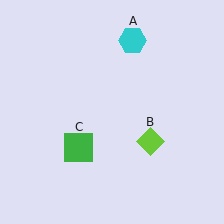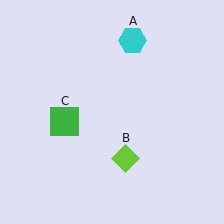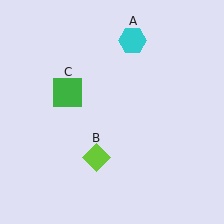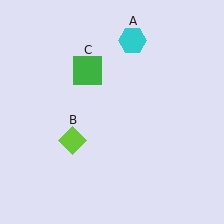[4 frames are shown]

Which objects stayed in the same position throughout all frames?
Cyan hexagon (object A) remained stationary.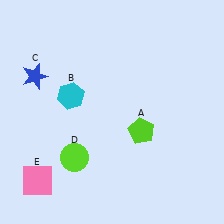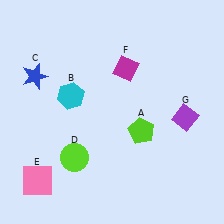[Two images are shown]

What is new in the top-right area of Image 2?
A magenta diamond (F) was added in the top-right area of Image 2.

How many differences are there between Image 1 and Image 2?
There are 2 differences between the two images.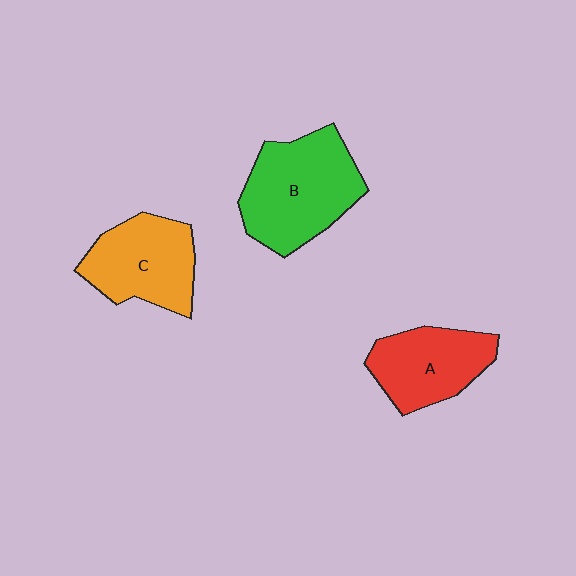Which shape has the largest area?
Shape B (green).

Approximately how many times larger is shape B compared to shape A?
Approximately 1.4 times.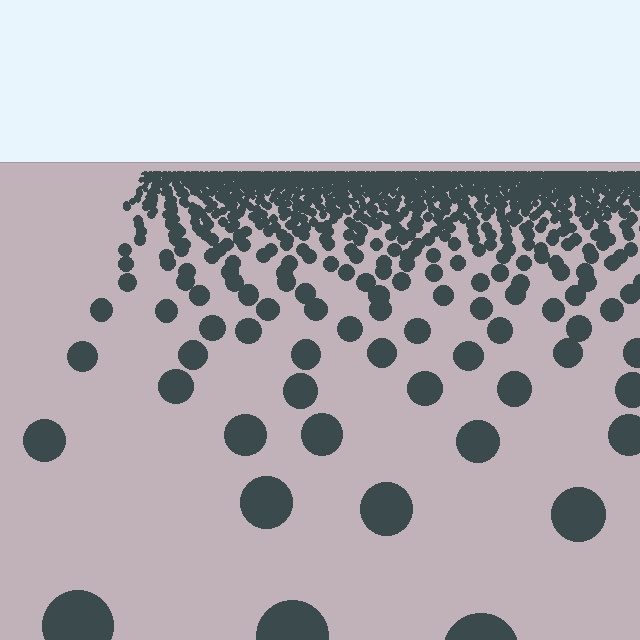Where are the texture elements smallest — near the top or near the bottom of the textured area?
Near the top.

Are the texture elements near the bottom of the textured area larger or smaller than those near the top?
Larger. Near the bottom, elements are closer to the viewer and appear at a bigger on-screen size.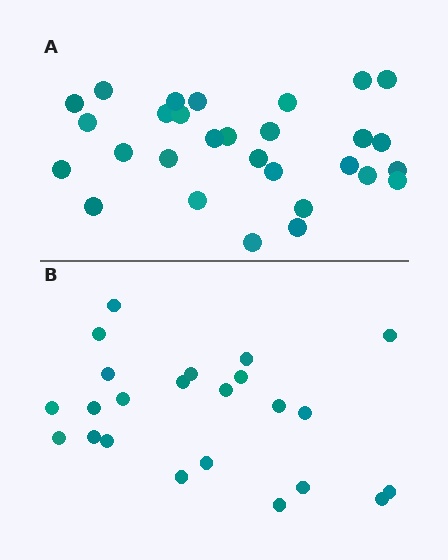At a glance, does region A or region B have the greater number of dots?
Region A (the top region) has more dots.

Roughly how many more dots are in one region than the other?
Region A has about 6 more dots than region B.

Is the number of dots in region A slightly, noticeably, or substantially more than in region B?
Region A has noticeably more, but not dramatically so. The ratio is roughly 1.3 to 1.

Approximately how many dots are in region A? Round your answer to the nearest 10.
About 30 dots. (The exact count is 29, which rounds to 30.)